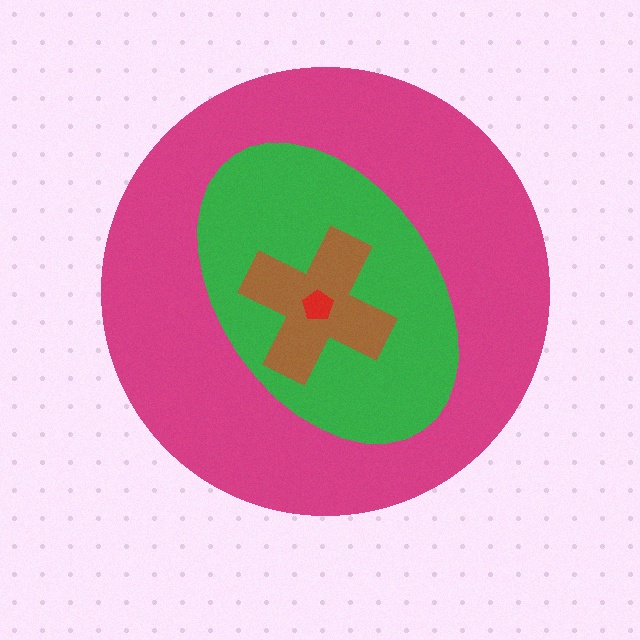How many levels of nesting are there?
4.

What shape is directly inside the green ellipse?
The brown cross.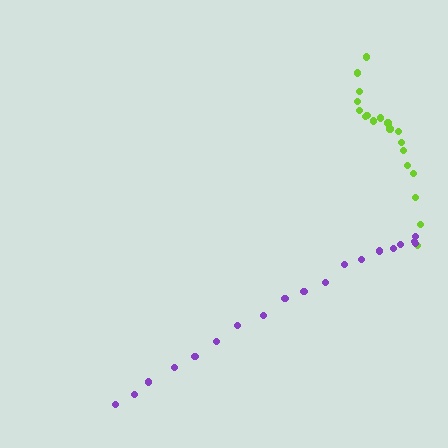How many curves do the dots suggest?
There are 2 distinct paths.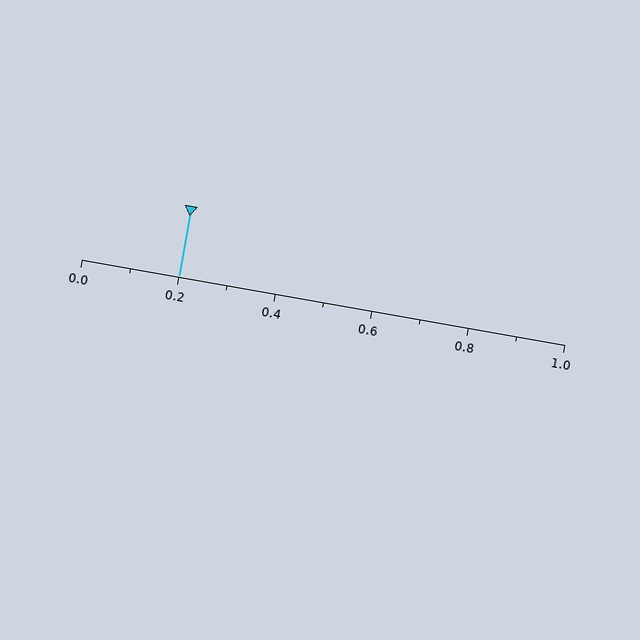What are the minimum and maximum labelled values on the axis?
The axis runs from 0.0 to 1.0.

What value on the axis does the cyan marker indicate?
The marker indicates approximately 0.2.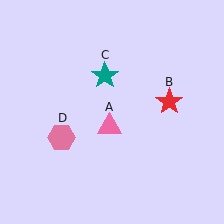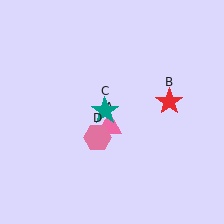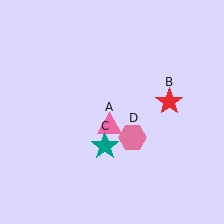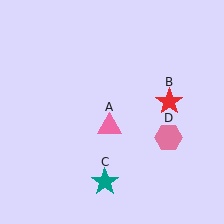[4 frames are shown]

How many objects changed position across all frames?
2 objects changed position: teal star (object C), pink hexagon (object D).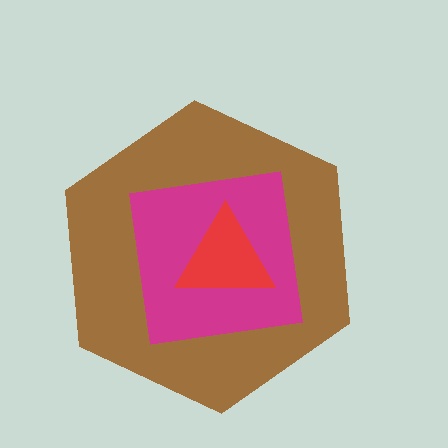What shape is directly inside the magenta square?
The red triangle.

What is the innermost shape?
The red triangle.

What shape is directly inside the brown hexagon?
The magenta square.